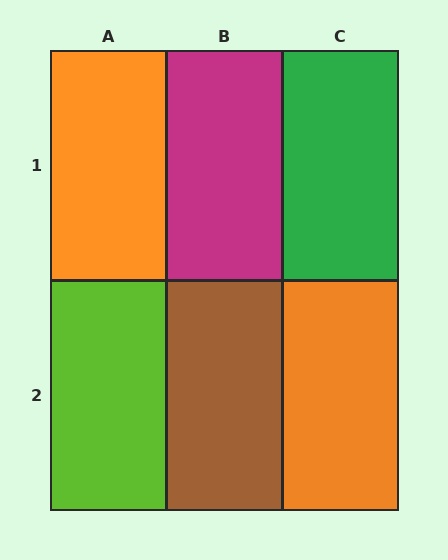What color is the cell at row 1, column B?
Magenta.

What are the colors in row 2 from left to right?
Lime, brown, orange.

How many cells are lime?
1 cell is lime.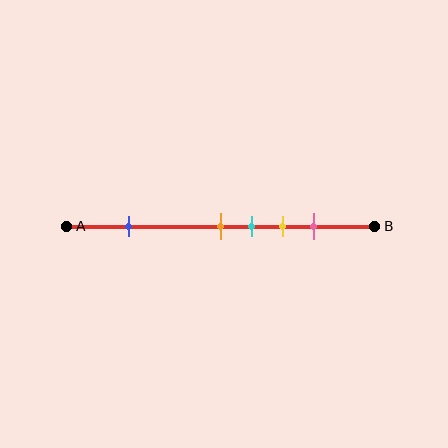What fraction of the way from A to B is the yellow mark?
The yellow mark is approximately 70% (0.7) of the way from A to B.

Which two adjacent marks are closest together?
The orange and cyan marks are the closest adjacent pair.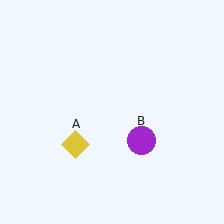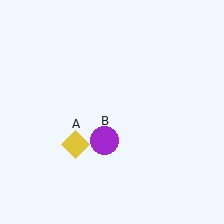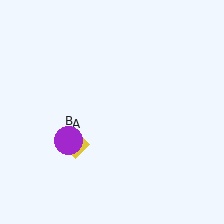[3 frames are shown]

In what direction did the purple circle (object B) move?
The purple circle (object B) moved left.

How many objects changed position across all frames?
1 object changed position: purple circle (object B).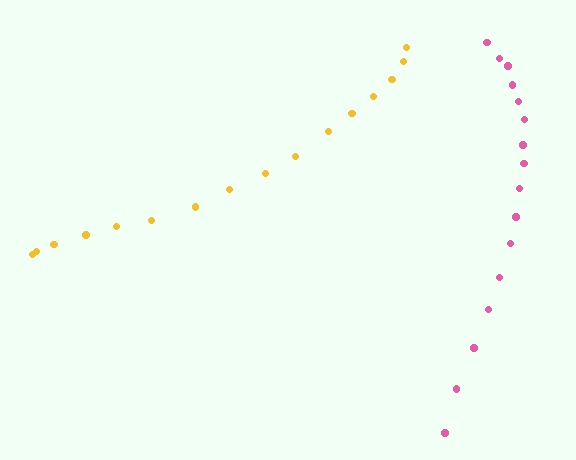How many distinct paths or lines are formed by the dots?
There are 2 distinct paths.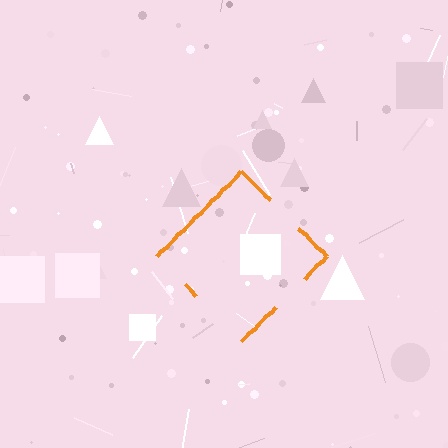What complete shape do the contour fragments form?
The contour fragments form a diamond.